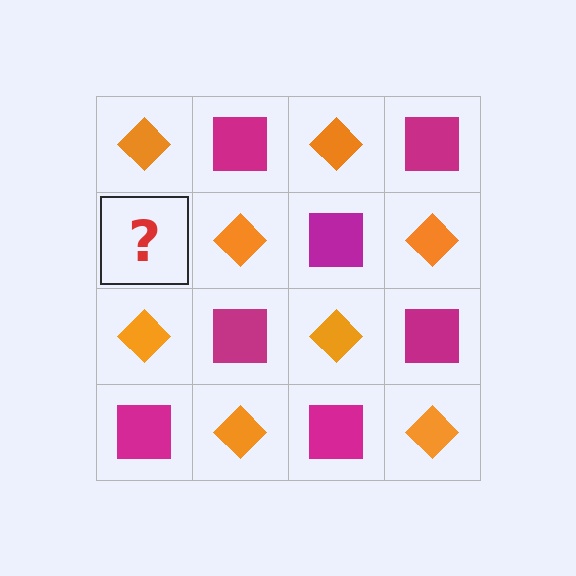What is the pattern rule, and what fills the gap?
The rule is that it alternates orange diamond and magenta square in a checkerboard pattern. The gap should be filled with a magenta square.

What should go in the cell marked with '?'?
The missing cell should contain a magenta square.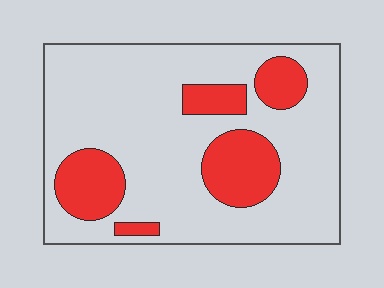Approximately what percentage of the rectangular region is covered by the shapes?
Approximately 25%.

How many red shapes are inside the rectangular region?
5.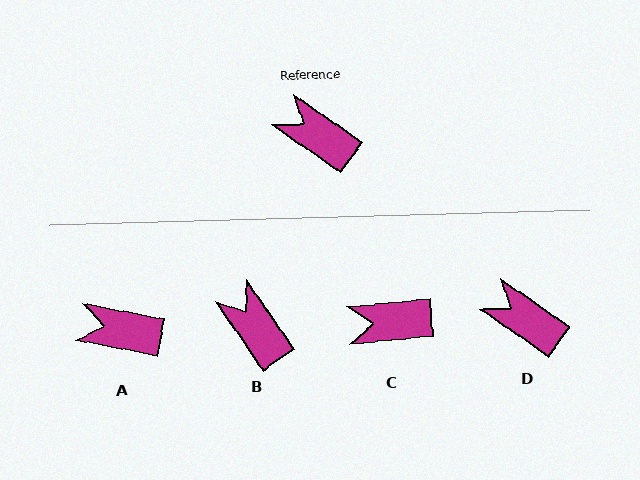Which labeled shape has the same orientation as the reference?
D.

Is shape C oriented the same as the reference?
No, it is off by about 41 degrees.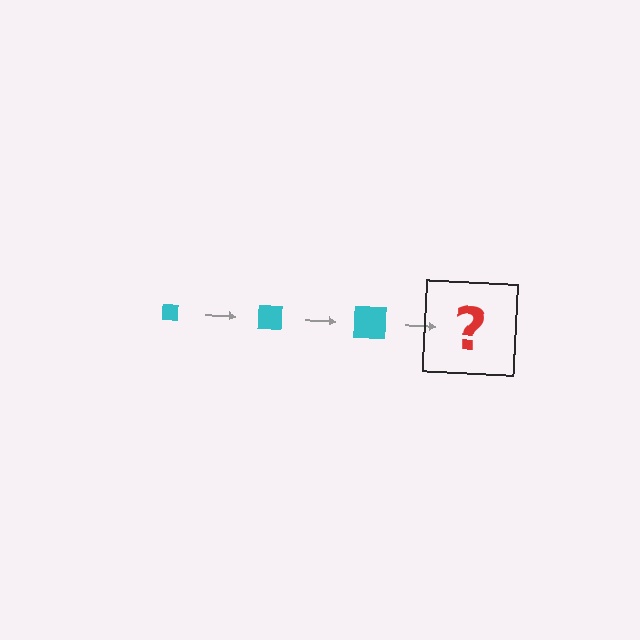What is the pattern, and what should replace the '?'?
The pattern is that the square gets progressively larger each step. The '?' should be a cyan square, larger than the previous one.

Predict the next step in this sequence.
The next step is a cyan square, larger than the previous one.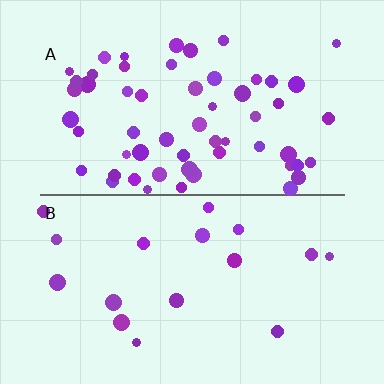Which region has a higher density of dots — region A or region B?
A (the top).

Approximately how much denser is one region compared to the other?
Approximately 3.4× — region A over region B.